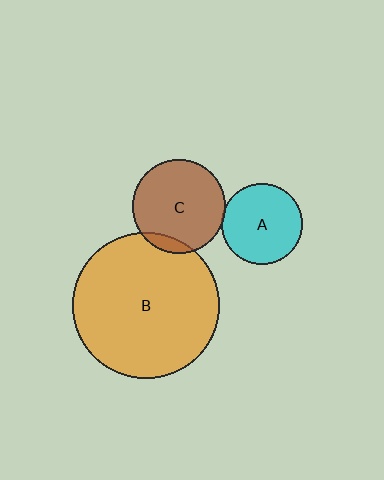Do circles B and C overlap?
Yes.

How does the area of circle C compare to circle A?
Approximately 1.3 times.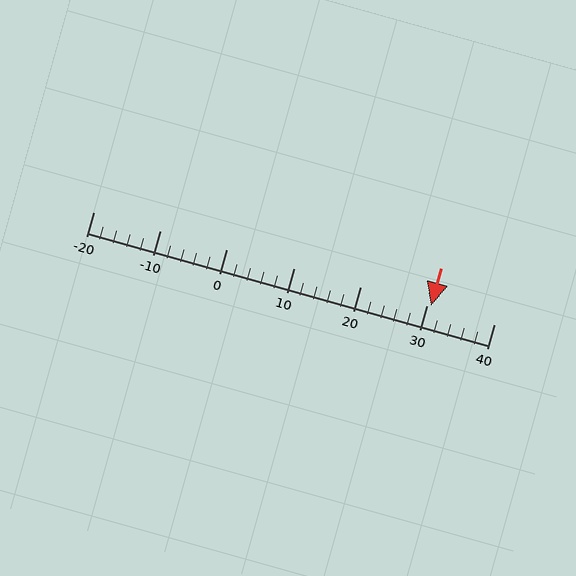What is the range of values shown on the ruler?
The ruler shows values from -20 to 40.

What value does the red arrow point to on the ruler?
The red arrow points to approximately 30.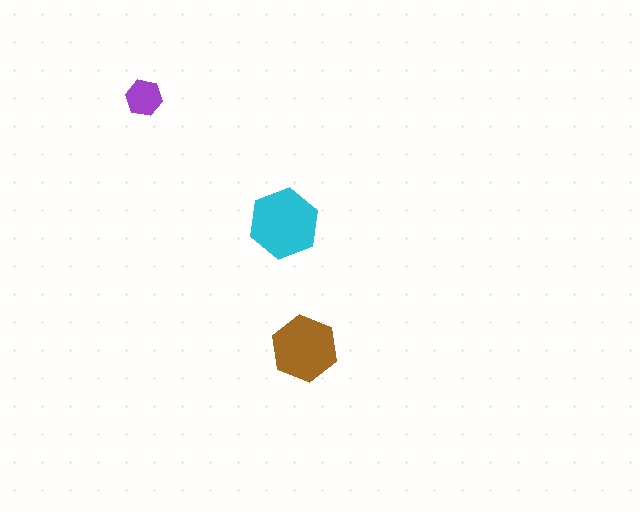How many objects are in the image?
There are 3 objects in the image.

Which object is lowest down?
The brown hexagon is bottommost.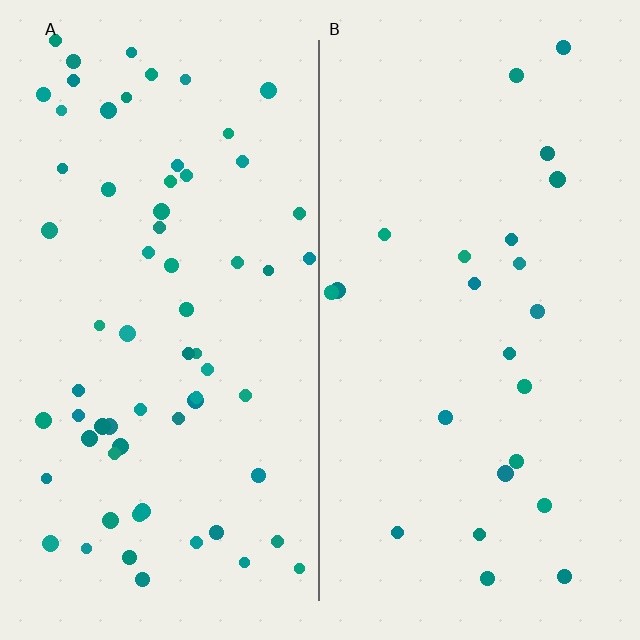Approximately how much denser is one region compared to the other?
Approximately 2.8× — region A over region B.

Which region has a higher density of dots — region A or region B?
A (the left).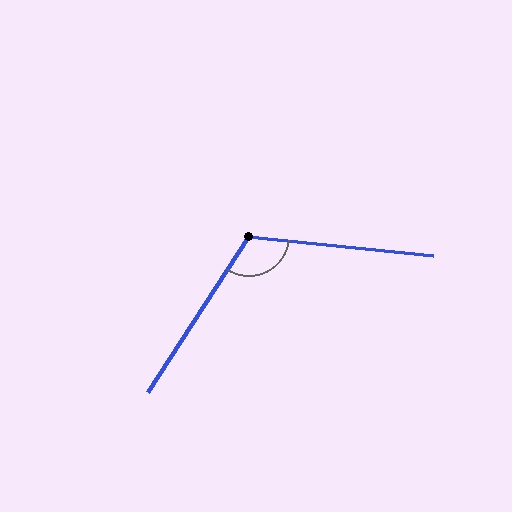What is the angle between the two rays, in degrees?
Approximately 117 degrees.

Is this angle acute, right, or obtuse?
It is obtuse.